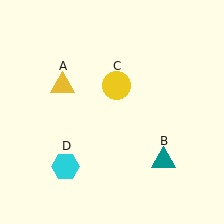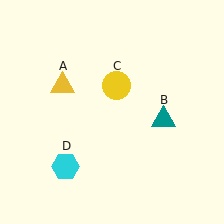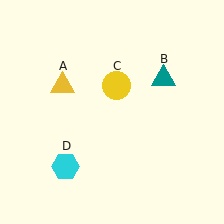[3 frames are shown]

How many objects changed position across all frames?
1 object changed position: teal triangle (object B).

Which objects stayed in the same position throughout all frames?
Yellow triangle (object A) and yellow circle (object C) and cyan hexagon (object D) remained stationary.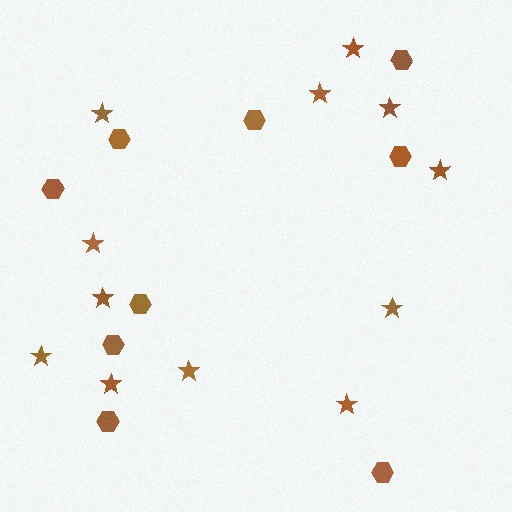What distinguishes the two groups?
There are 2 groups: one group of hexagons (9) and one group of stars (12).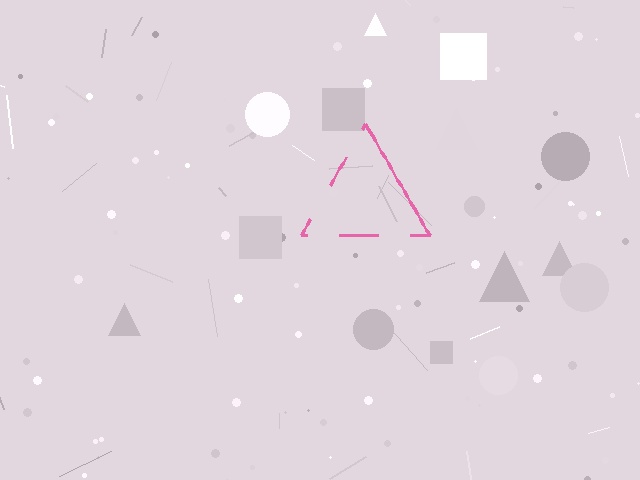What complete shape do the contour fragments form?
The contour fragments form a triangle.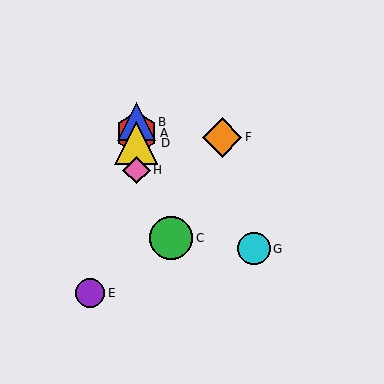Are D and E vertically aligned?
No, D is at x≈136 and E is at x≈90.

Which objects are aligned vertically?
Objects A, B, D, H are aligned vertically.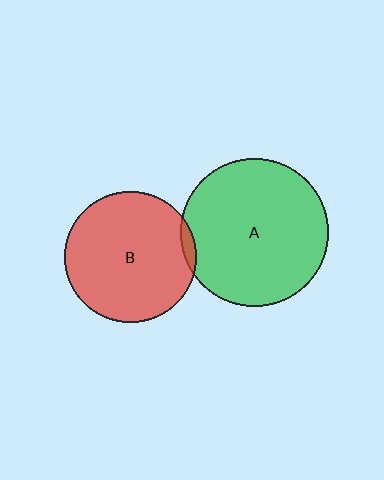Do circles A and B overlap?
Yes.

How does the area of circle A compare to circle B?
Approximately 1.3 times.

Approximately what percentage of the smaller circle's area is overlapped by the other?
Approximately 5%.